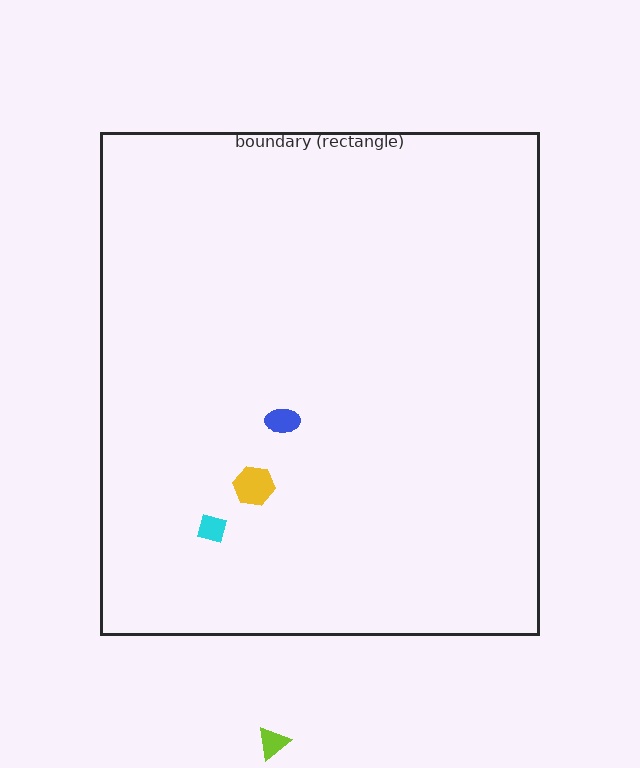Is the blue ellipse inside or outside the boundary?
Inside.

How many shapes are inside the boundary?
3 inside, 1 outside.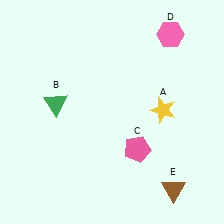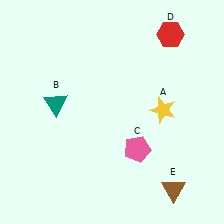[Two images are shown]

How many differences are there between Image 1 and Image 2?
There are 2 differences between the two images.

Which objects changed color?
B changed from green to teal. D changed from pink to red.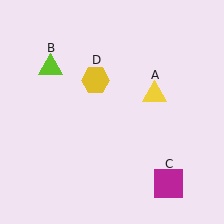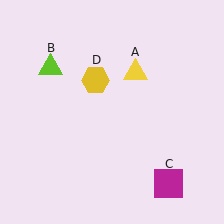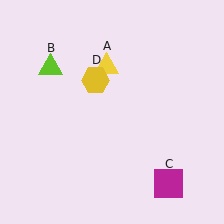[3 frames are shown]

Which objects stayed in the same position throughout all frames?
Lime triangle (object B) and magenta square (object C) and yellow hexagon (object D) remained stationary.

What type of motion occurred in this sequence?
The yellow triangle (object A) rotated counterclockwise around the center of the scene.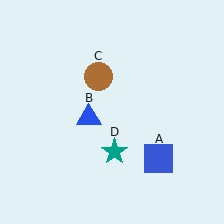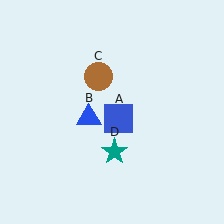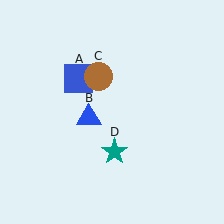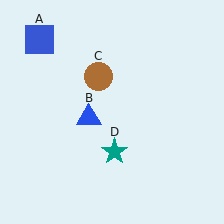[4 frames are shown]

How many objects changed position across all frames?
1 object changed position: blue square (object A).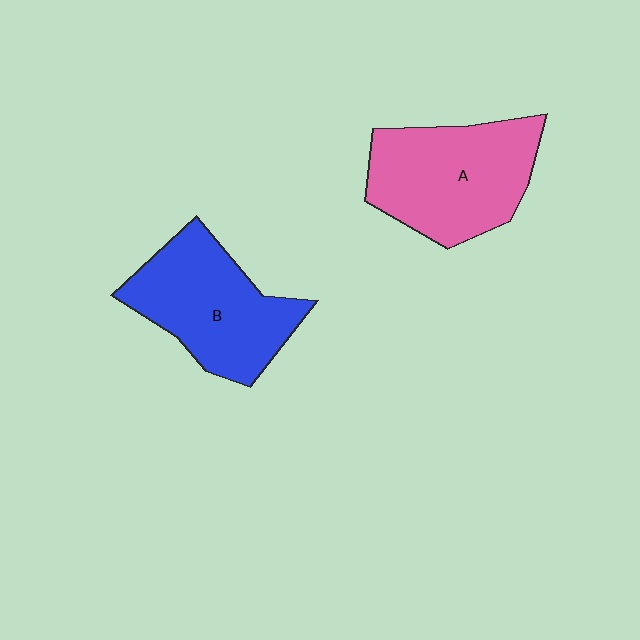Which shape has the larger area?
Shape A (pink).